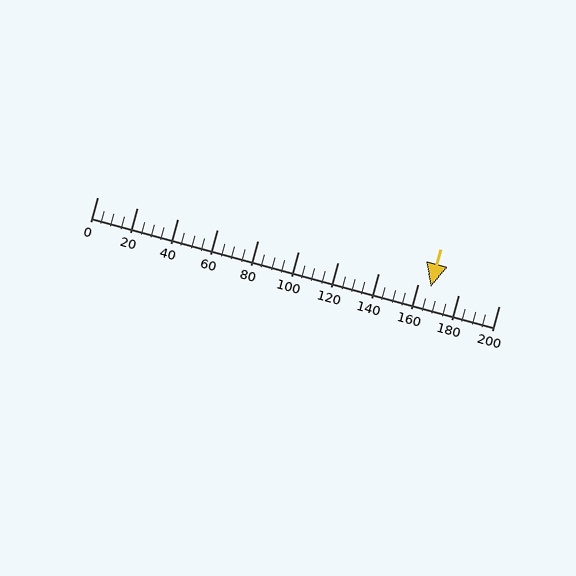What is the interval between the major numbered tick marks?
The major tick marks are spaced 20 units apart.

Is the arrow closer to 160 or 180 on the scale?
The arrow is closer to 160.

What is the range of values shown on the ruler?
The ruler shows values from 0 to 200.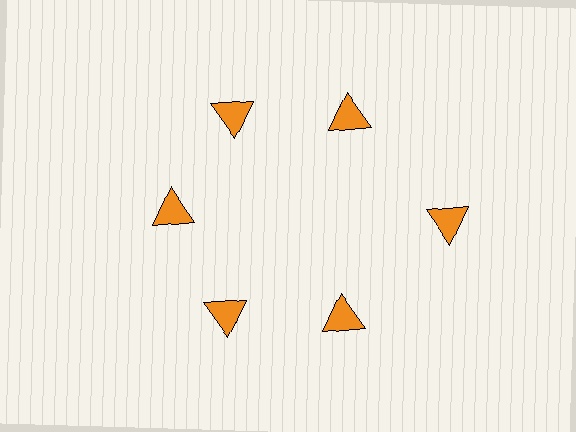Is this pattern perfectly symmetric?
No. The 6 orange triangles are arranged in a ring, but one element near the 3 o'clock position is pushed outward from the center, breaking the 6-fold rotational symmetry.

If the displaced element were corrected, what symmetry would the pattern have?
It would have 6-fold rotational symmetry — the pattern would map onto itself every 60 degrees.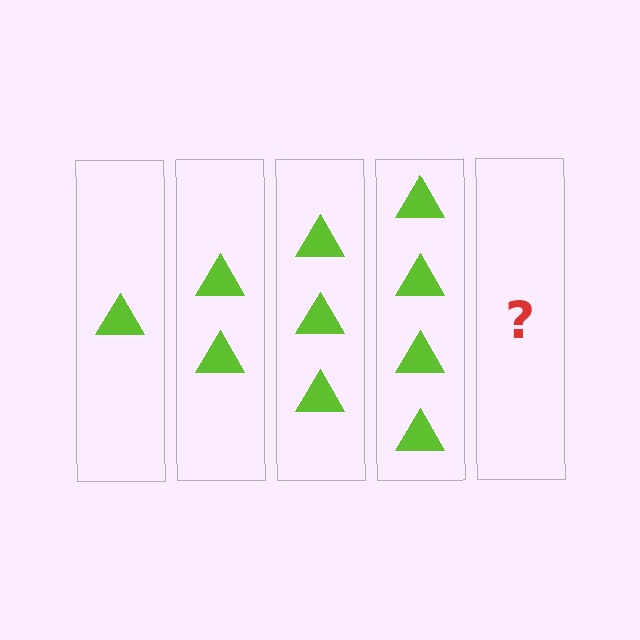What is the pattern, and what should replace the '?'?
The pattern is that each step adds one more triangle. The '?' should be 5 triangles.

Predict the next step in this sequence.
The next step is 5 triangles.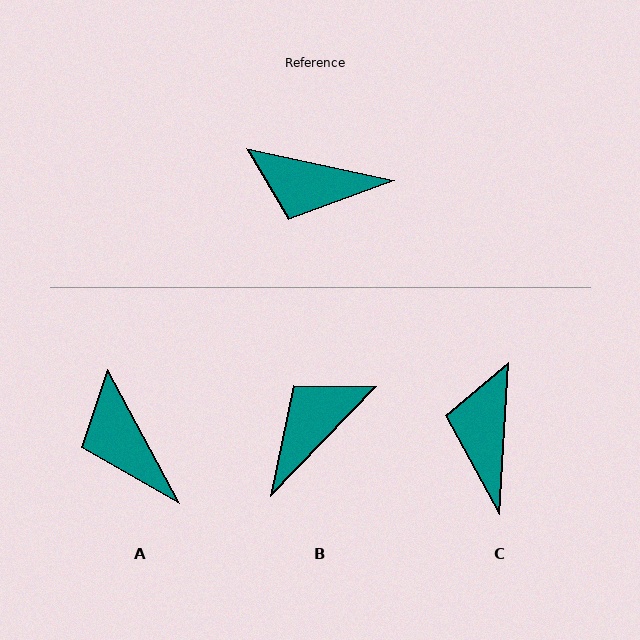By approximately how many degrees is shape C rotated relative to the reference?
Approximately 81 degrees clockwise.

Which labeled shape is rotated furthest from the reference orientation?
B, about 121 degrees away.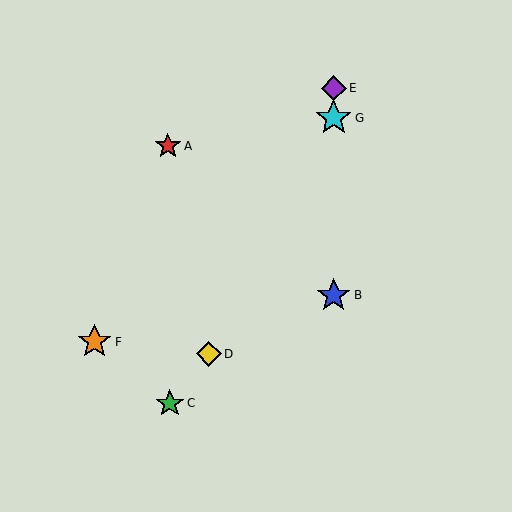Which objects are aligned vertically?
Objects B, E, G are aligned vertically.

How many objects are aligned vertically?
3 objects (B, E, G) are aligned vertically.